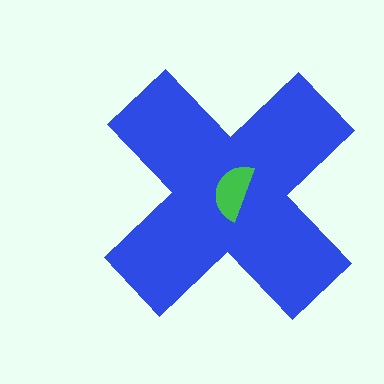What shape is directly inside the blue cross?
The green semicircle.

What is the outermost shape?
The blue cross.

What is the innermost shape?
The green semicircle.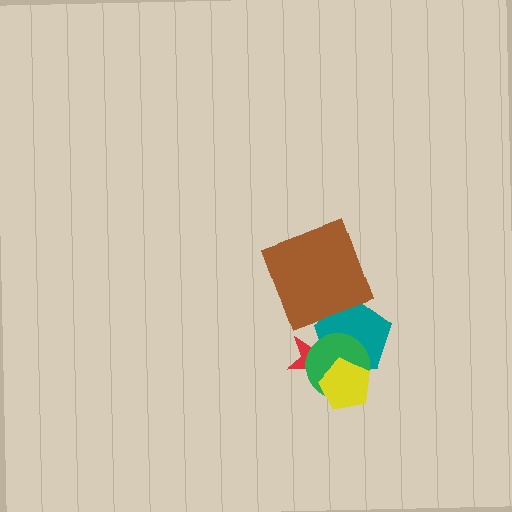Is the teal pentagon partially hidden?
Yes, it is partially covered by another shape.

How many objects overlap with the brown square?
1 object overlaps with the brown square.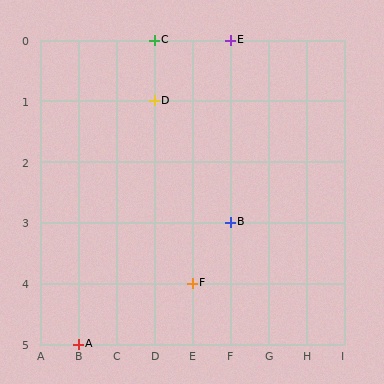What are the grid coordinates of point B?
Point B is at grid coordinates (F, 3).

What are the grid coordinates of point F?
Point F is at grid coordinates (E, 4).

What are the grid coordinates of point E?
Point E is at grid coordinates (F, 0).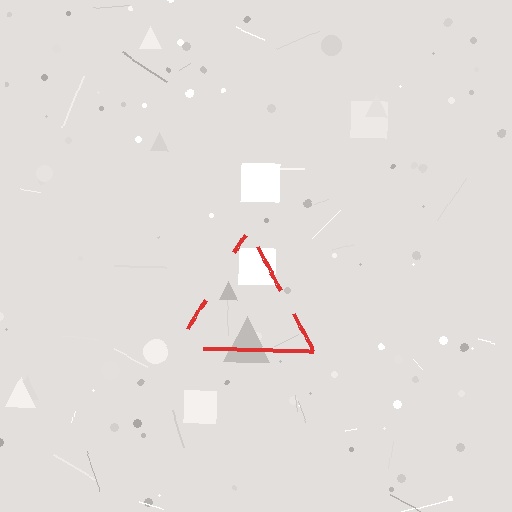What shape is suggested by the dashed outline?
The dashed outline suggests a triangle.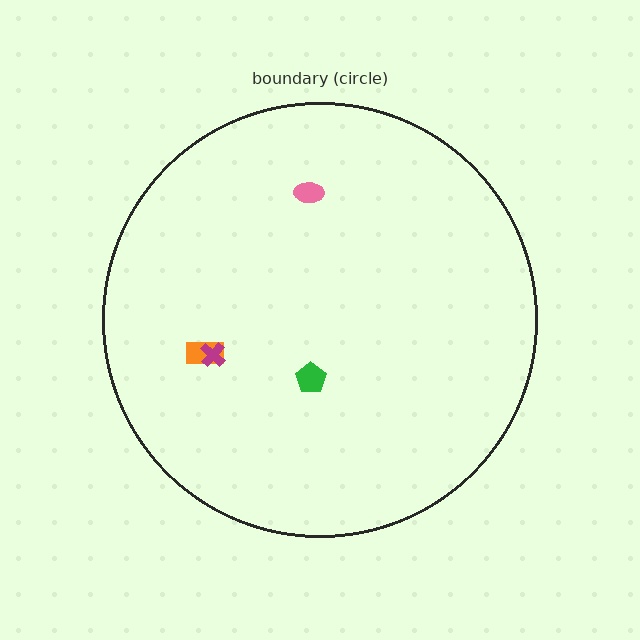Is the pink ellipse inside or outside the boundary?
Inside.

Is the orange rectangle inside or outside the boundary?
Inside.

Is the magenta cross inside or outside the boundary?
Inside.